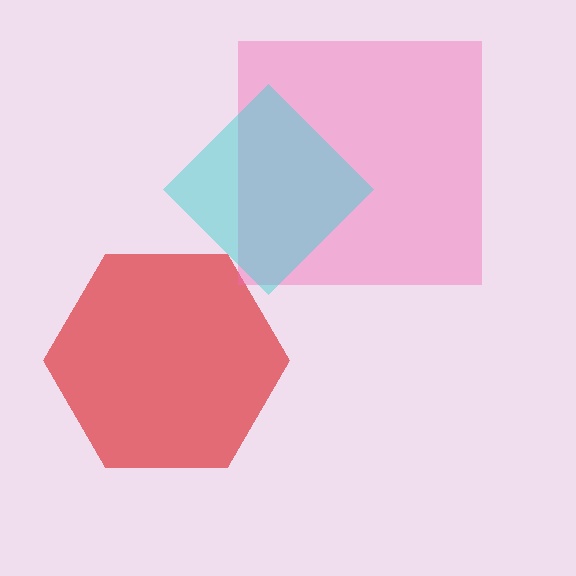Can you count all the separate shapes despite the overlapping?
Yes, there are 3 separate shapes.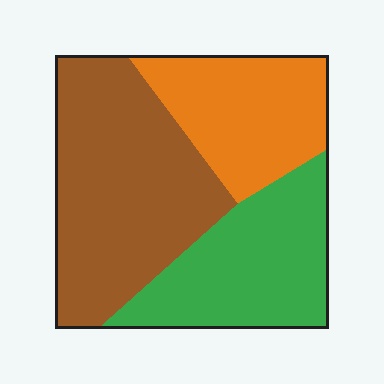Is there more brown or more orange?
Brown.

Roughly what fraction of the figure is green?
Green covers 30% of the figure.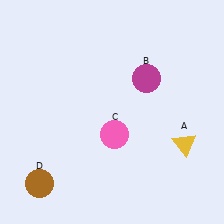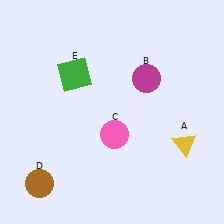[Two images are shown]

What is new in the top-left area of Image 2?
A green square (E) was added in the top-left area of Image 2.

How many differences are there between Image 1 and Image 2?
There is 1 difference between the two images.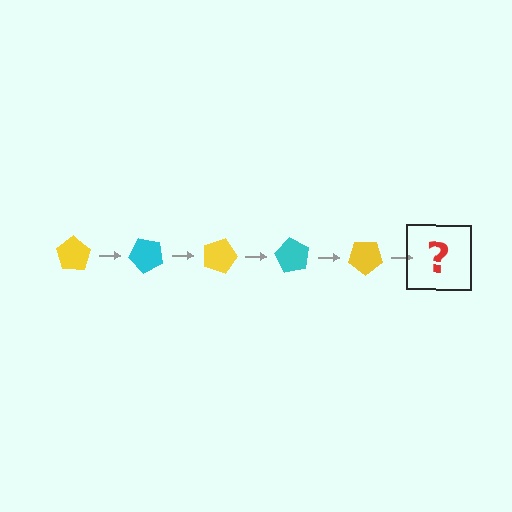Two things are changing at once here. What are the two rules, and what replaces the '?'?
The two rules are that it rotates 45 degrees each step and the color cycles through yellow and cyan. The '?' should be a cyan pentagon, rotated 225 degrees from the start.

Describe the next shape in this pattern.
It should be a cyan pentagon, rotated 225 degrees from the start.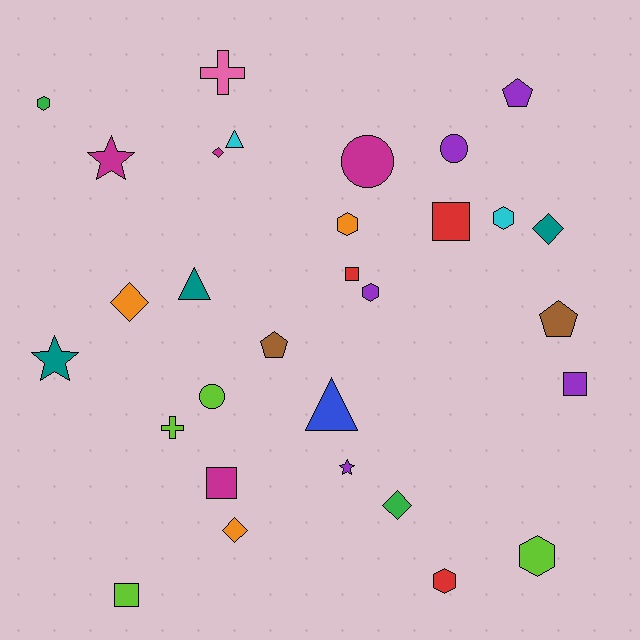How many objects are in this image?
There are 30 objects.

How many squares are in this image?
There are 5 squares.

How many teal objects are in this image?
There are 3 teal objects.